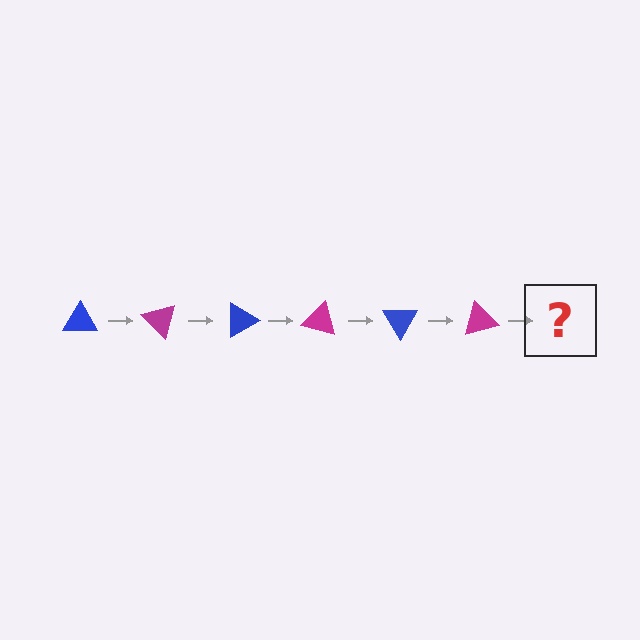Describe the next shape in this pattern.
It should be a blue triangle, rotated 270 degrees from the start.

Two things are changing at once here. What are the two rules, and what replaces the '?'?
The two rules are that it rotates 45 degrees each step and the color cycles through blue and magenta. The '?' should be a blue triangle, rotated 270 degrees from the start.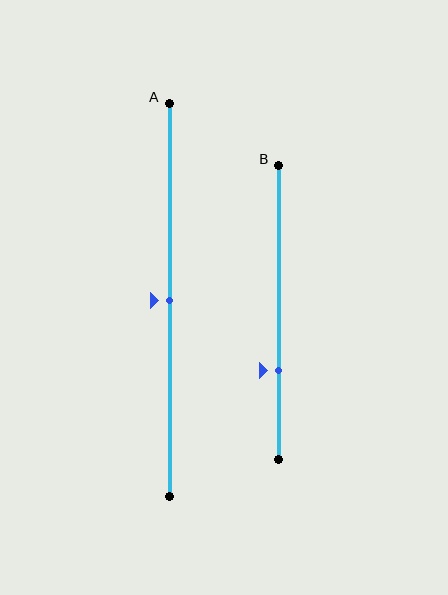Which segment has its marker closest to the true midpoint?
Segment A has its marker closest to the true midpoint.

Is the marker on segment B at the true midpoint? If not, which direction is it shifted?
No, the marker on segment B is shifted downward by about 20% of the segment length.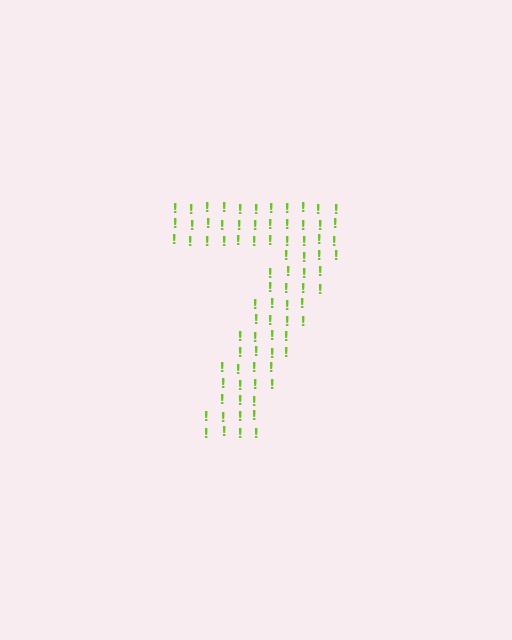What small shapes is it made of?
It is made of small exclamation marks.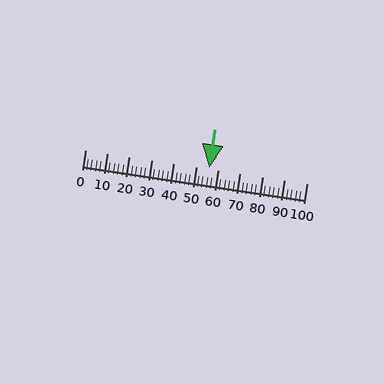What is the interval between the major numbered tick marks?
The major tick marks are spaced 10 units apart.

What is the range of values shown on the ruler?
The ruler shows values from 0 to 100.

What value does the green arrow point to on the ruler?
The green arrow points to approximately 56.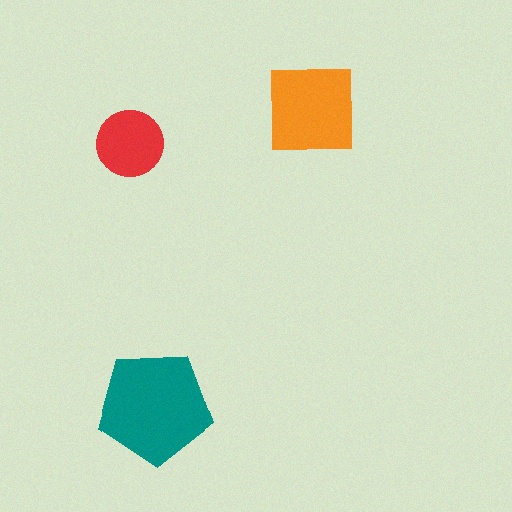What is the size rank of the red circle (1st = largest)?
3rd.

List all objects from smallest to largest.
The red circle, the orange square, the teal pentagon.